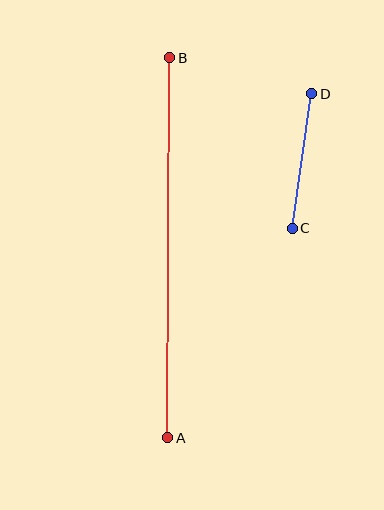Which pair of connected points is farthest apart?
Points A and B are farthest apart.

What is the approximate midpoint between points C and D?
The midpoint is at approximately (302, 161) pixels.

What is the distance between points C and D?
The distance is approximately 136 pixels.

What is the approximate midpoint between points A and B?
The midpoint is at approximately (169, 248) pixels.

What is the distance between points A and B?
The distance is approximately 380 pixels.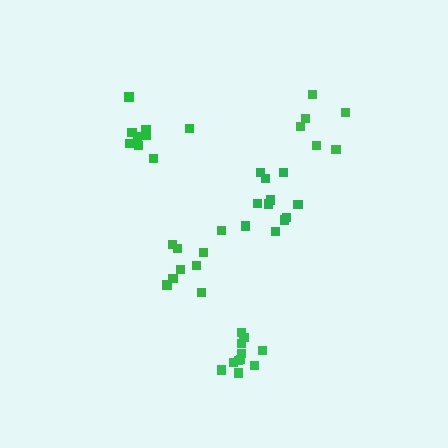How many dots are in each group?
Group 1: 11 dots, Group 2: 6 dots, Group 3: 9 dots, Group 4: 9 dots, Group 5: 11 dots (46 total).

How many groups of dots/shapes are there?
There are 5 groups.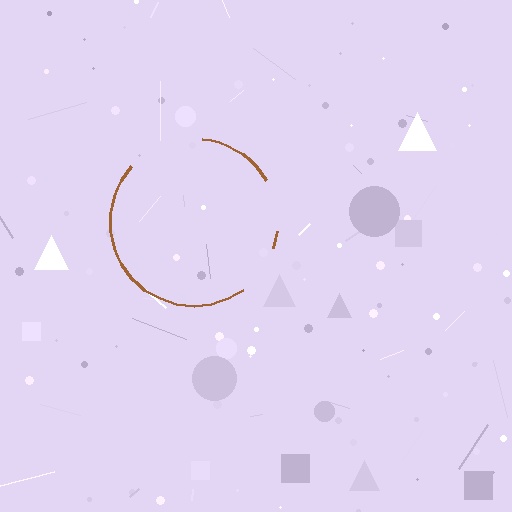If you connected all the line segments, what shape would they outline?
They would outline a circle.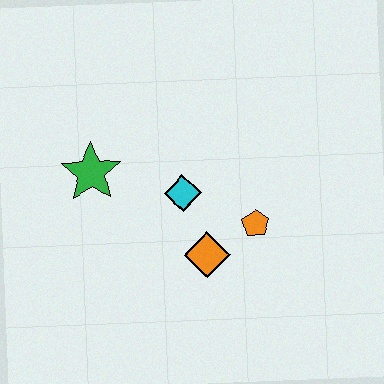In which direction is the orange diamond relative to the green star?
The orange diamond is to the right of the green star.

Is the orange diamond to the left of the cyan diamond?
No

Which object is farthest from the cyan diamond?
The green star is farthest from the cyan diamond.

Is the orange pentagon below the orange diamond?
No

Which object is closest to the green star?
The cyan diamond is closest to the green star.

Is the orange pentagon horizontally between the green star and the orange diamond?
No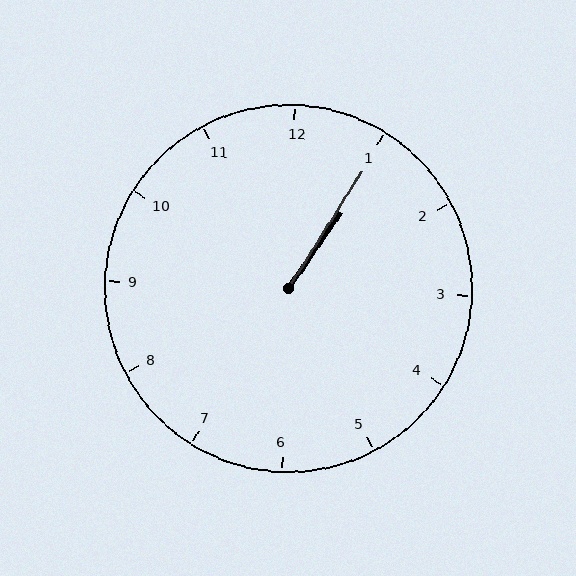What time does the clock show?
1:05.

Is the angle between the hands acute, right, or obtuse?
It is acute.